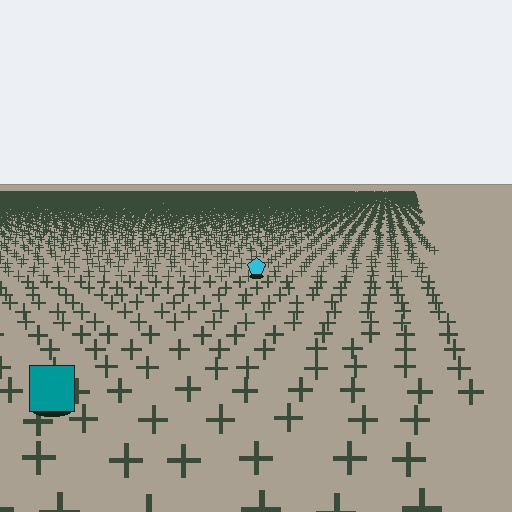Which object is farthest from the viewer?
The cyan pentagon is farthest from the viewer. It appears smaller and the ground texture around it is denser.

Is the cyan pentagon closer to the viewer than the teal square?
No. The teal square is closer — you can tell from the texture gradient: the ground texture is coarser near it.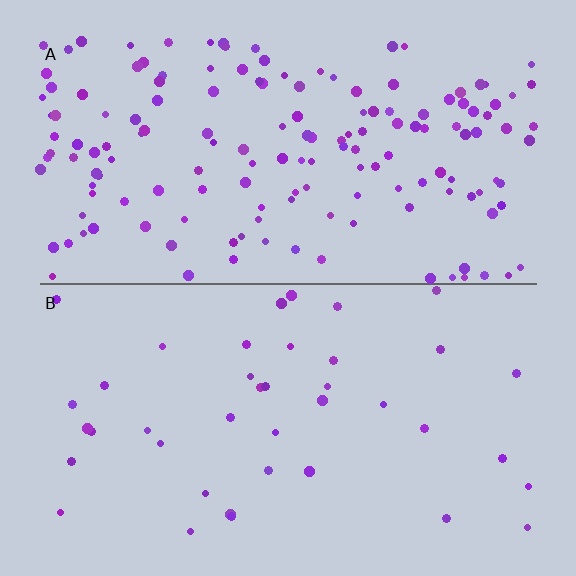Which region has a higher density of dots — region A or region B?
A (the top).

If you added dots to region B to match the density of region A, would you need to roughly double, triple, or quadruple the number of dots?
Approximately quadruple.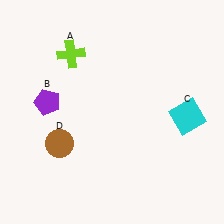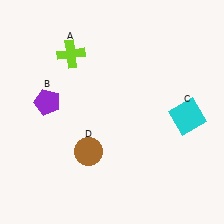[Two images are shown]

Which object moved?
The brown circle (D) moved right.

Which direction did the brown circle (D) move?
The brown circle (D) moved right.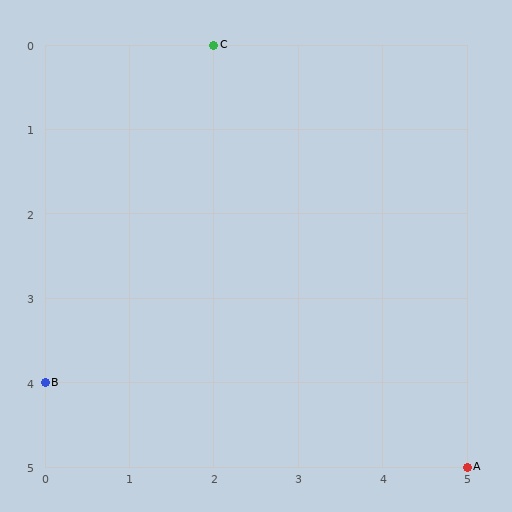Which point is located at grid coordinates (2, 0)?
Point C is at (2, 0).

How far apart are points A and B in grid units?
Points A and B are 5 columns and 1 row apart (about 5.1 grid units diagonally).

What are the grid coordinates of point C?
Point C is at grid coordinates (2, 0).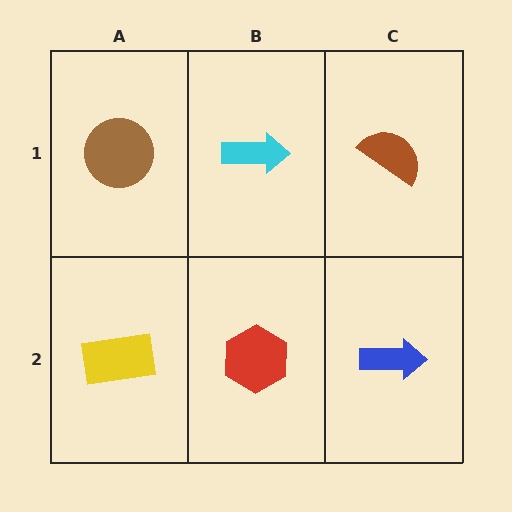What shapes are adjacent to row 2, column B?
A cyan arrow (row 1, column B), a yellow rectangle (row 2, column A), a blue arrow (row 2, column C).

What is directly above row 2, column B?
A cyan arrow.